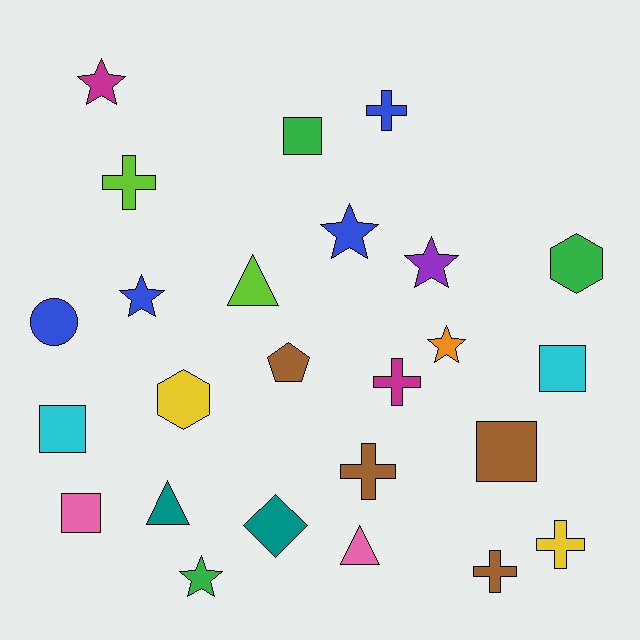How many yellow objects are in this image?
There are 2 yellow objects.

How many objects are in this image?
There are 25 objects.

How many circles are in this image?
There is 1 circle.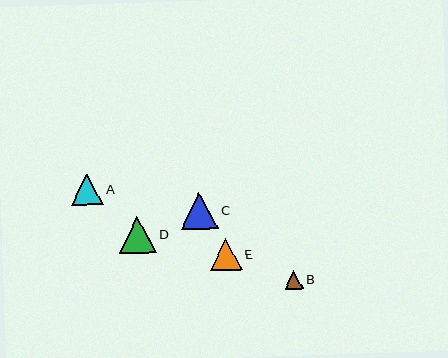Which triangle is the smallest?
Triangle B is the smallest with a size of approximately 18 pixels.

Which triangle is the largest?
Triangle C is the largest with a size of approximately 37 pixels.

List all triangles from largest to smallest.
From largest to smallest: C, D, A, E, B.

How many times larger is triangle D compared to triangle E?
Triangle D is approximately 1.2 times the size of triangle E.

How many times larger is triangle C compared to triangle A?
Triangle C is approximately 1.2 times the size of triangle A.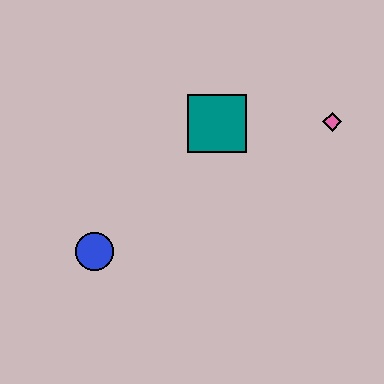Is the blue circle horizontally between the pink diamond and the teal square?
No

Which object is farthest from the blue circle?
The pink diamond is farthest from the blue circle.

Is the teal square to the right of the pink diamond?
No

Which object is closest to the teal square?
The pink diamond is closest to the teal square.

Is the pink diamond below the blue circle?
No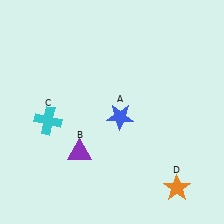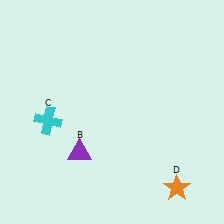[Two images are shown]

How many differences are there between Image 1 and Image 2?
There is 1 difference between the two images.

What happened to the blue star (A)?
The blue star (A) was removed in Image 2. It was in the bottom-right area of Image 1.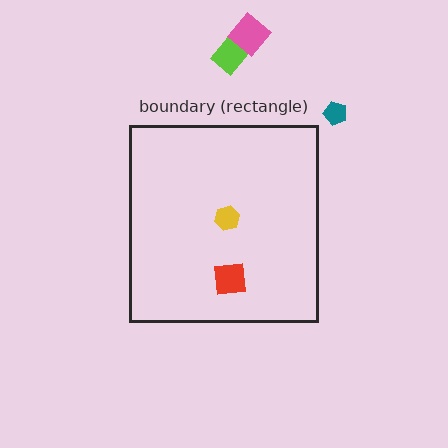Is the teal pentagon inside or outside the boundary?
Outside.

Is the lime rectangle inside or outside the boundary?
Outside.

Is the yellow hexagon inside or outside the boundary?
Inside.